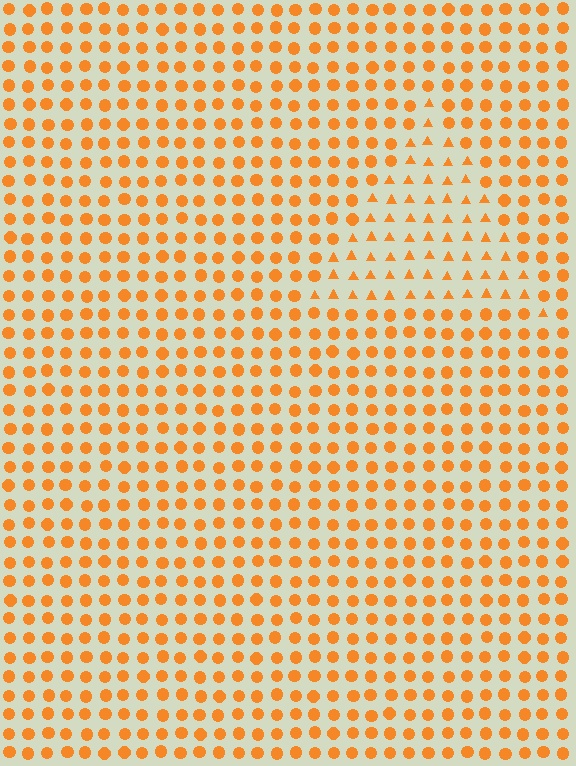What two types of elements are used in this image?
The image uses triangles inside the triangle region and circles outside it.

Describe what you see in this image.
The image is filled with small orange elements arranged in a uniform grid. A triangle-shaped region contains triangles, while the surrounding area contains circles. The boundary is defined purely by the change in element shape.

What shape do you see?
I see a triangle.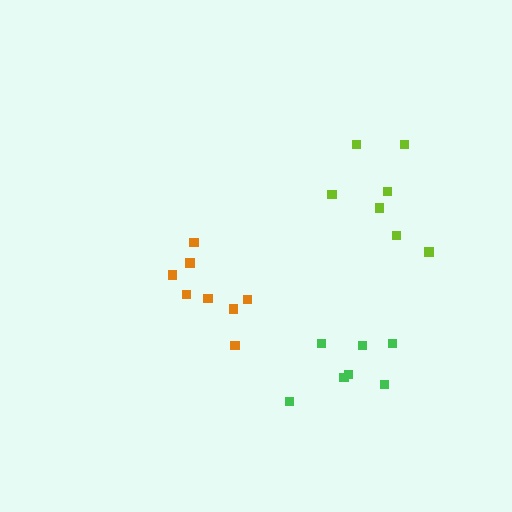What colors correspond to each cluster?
The clusters are colored: orange, green, lime.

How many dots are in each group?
Group 1: 8 dots, Group 2: 7 dots, Group 3: 7 dots (22 total).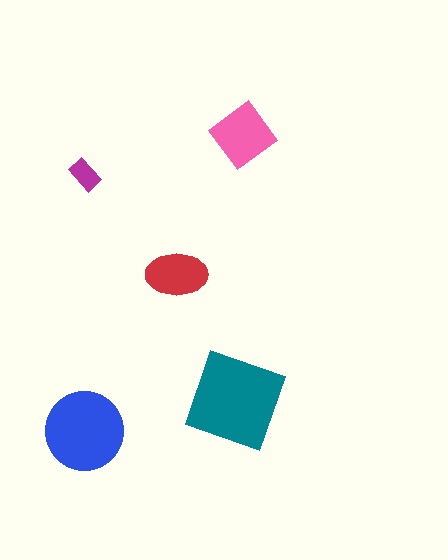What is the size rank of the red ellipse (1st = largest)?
4th.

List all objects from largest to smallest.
The teal diamond, the blue circle, the pink diamond, the red ellipse, the magenta rectangle.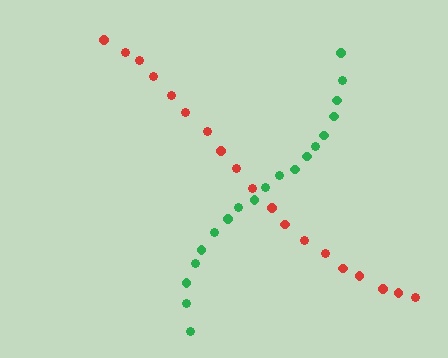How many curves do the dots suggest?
There are 2 distinct paths.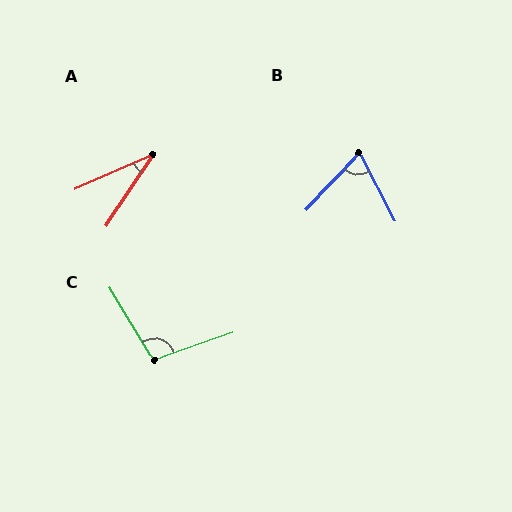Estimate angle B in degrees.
Approximately 71 degrees.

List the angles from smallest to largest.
A (32°), B (71°), C (102°).